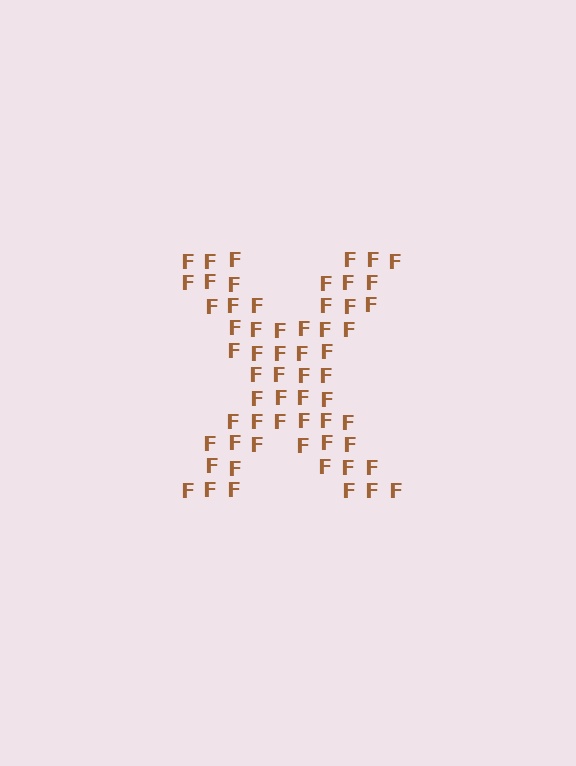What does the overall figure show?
The overall figure shows the letter X.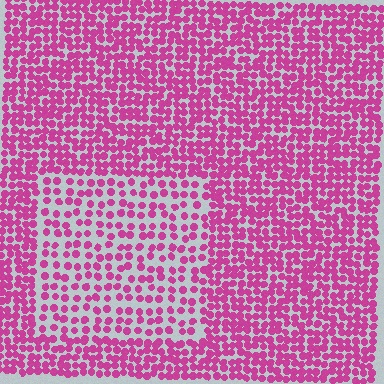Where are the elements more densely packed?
The elements are more densely packed outside the rectangle boundary.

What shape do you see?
I see a rectangle.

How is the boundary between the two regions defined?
The boundary is defined by a change in element density (approximately 1.9x ratio). All elements are the same color, size, and shape.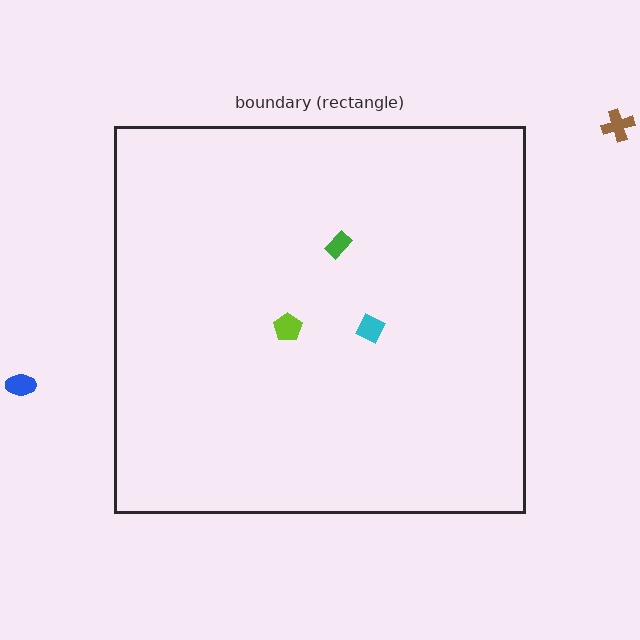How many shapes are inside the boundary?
3 inside, 2 outside.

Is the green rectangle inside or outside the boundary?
Inside.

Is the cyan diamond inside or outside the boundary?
Inside.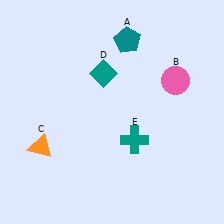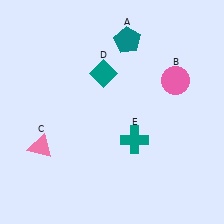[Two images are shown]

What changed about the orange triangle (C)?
In Image 1, C is orange. In Image 2, it changed to pink.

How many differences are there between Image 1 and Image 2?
There is 1 difference between the two images.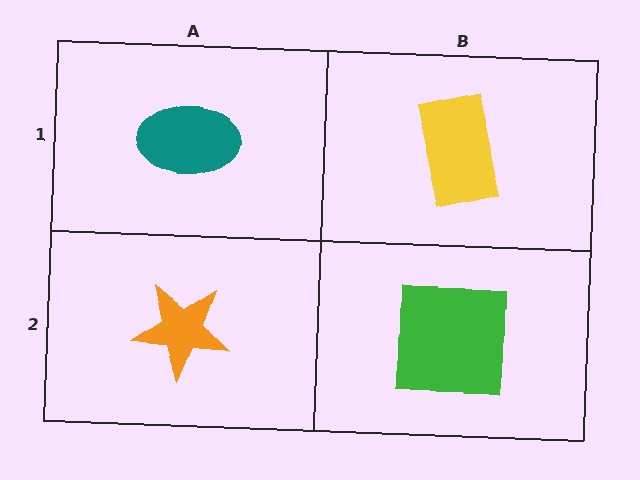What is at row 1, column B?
A yellow rectangle.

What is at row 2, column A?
An orange star.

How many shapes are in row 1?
2 shapes.